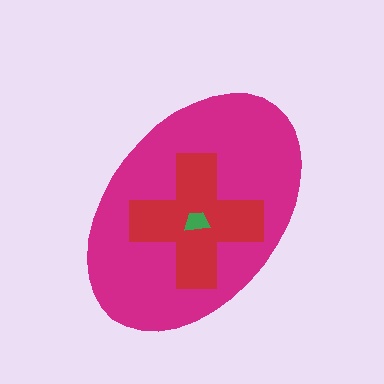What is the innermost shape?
The green trapezoid.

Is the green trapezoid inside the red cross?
Yes.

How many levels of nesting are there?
3.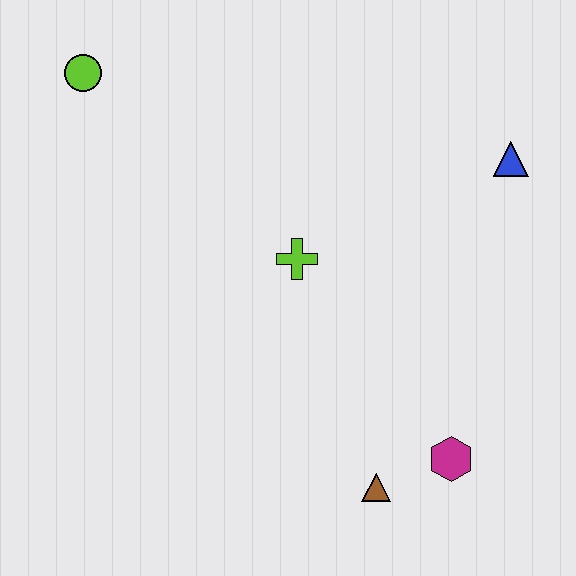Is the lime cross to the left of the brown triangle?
Yes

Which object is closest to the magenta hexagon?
The brown triangle is closest to the magenta hexagon.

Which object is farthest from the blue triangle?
The lime circle is farthest from the blue triangle.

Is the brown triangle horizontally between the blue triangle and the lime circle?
Yes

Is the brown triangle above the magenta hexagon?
No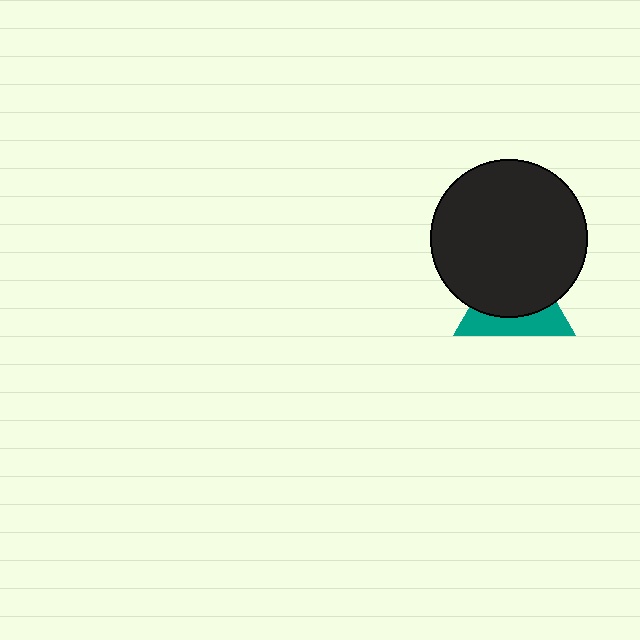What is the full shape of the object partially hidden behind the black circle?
The partially hidden object is a teal triangle.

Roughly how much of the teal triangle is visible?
A small part of it is visible (roughly 38%).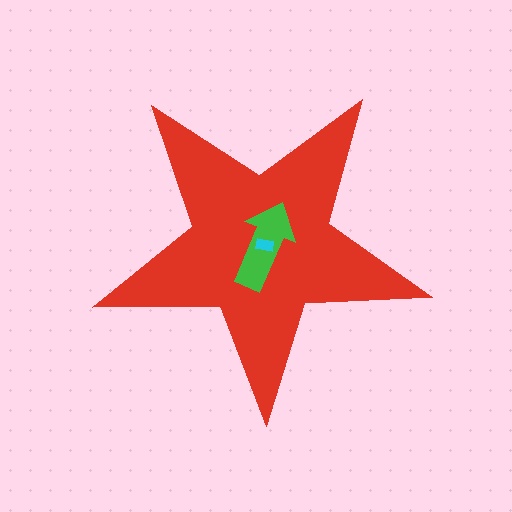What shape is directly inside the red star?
The green arrow.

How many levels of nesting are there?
3.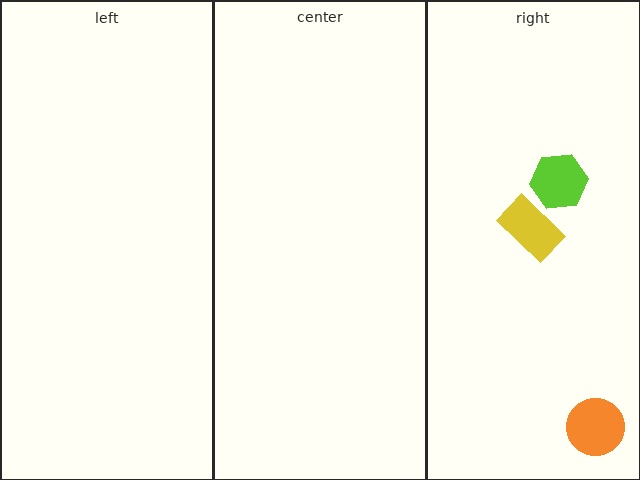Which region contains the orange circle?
The right region.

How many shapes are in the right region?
3.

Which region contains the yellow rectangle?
The right region.